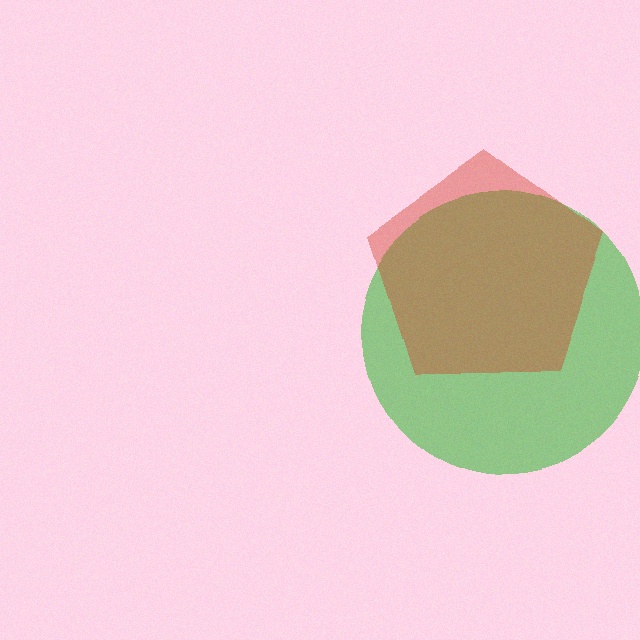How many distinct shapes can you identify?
There are 2 distinct shapes: a green circle, a red pentagon.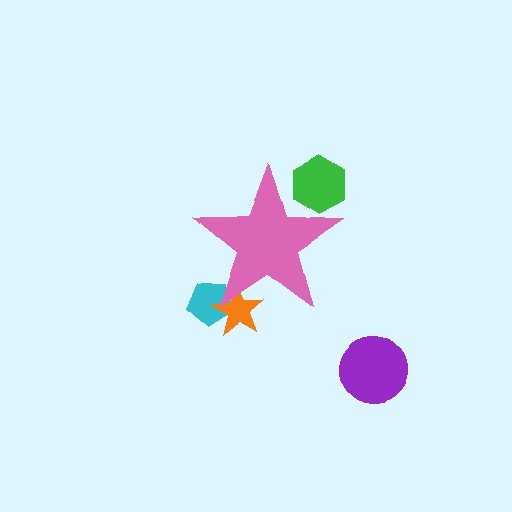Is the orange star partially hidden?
Yes, the orange star is partially hidden behind the pink star.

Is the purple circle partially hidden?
No, the purple circle is fully visible.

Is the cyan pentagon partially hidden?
Yes, the cyan pentagon is partially hidden behind the pink star.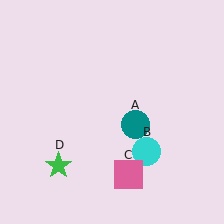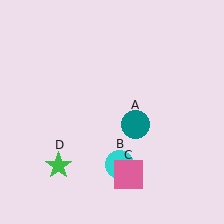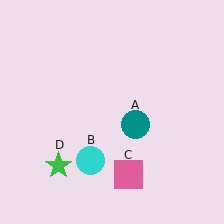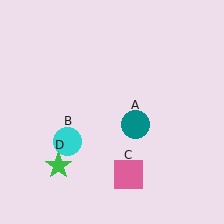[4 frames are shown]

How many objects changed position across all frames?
1 object changed position: cyan circle (object B).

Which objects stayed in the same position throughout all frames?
Teal circle (object A) and pink square (object C) and green star (object D) remained stationary.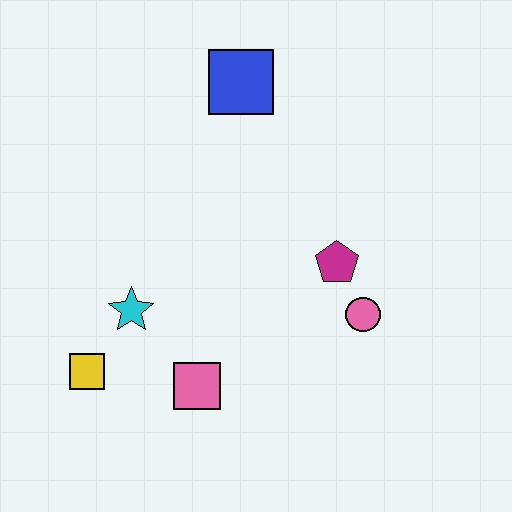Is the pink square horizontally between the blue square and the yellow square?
Yes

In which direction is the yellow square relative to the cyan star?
The yellow square is below the cyan star.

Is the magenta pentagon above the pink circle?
Yes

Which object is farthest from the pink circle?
The yellow square is farthest from the pink circle.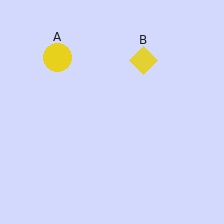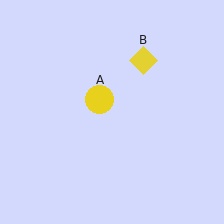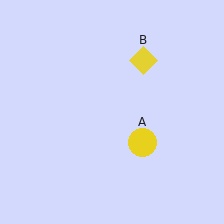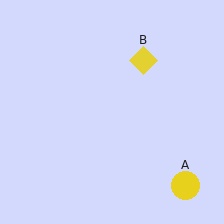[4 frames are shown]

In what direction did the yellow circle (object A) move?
The yellow circle (object A) moved down and to the right.